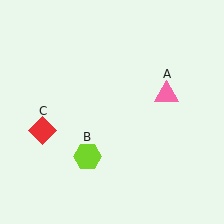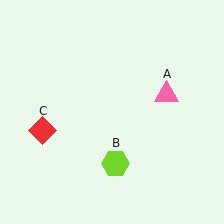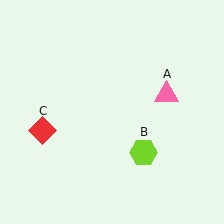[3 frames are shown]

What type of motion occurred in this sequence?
The lime hexagon (object B) rotated counterclockwise around the center of the scene.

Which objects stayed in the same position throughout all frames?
Pink triangle (object A) and red diamond (object C) remained stationary.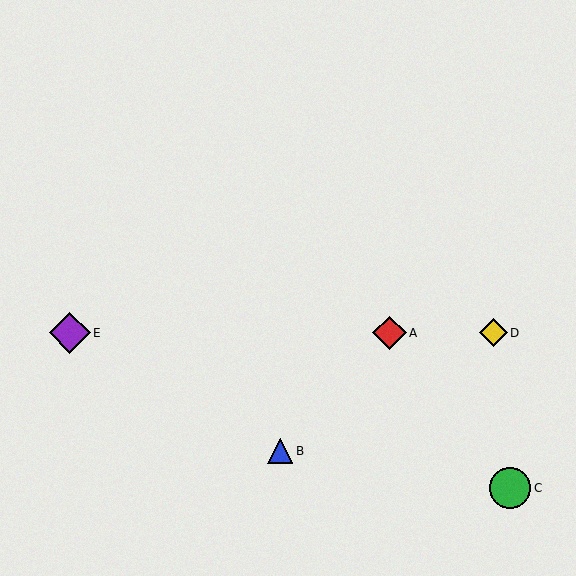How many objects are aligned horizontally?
3 objects (A, D, E) are aligned horizontally.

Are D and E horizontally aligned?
Yes, both are at y≈333.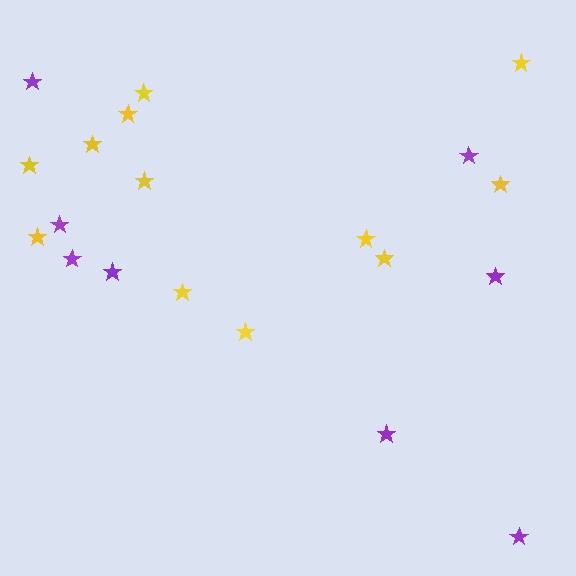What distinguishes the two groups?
There are 2 groups: one group of yellow stars (12) and one group of purple stars (8).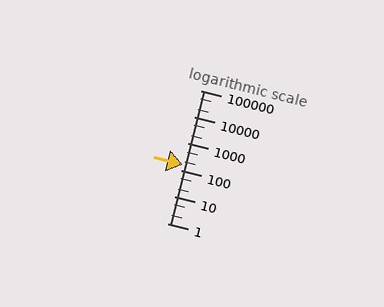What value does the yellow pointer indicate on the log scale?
The pointer indicates approximately 160.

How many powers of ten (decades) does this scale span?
The scale spans 5 decades, from 1 to 100000.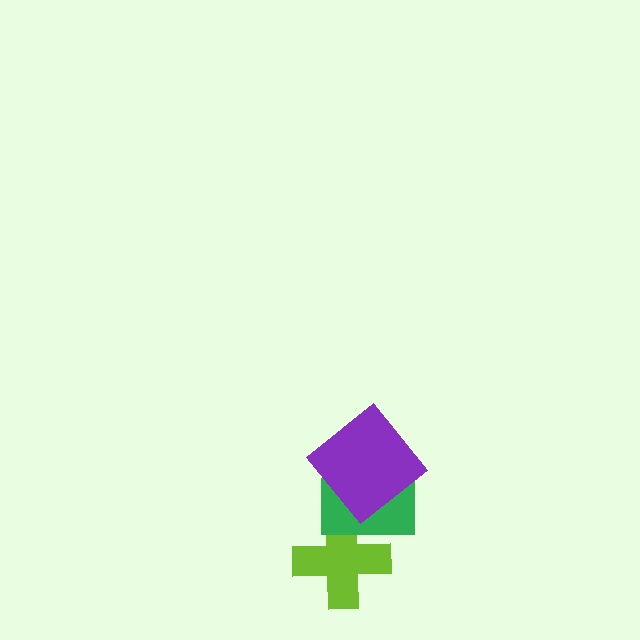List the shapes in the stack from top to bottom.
From top to bottom: the purple diamond, the green rectangle, the lime cross.